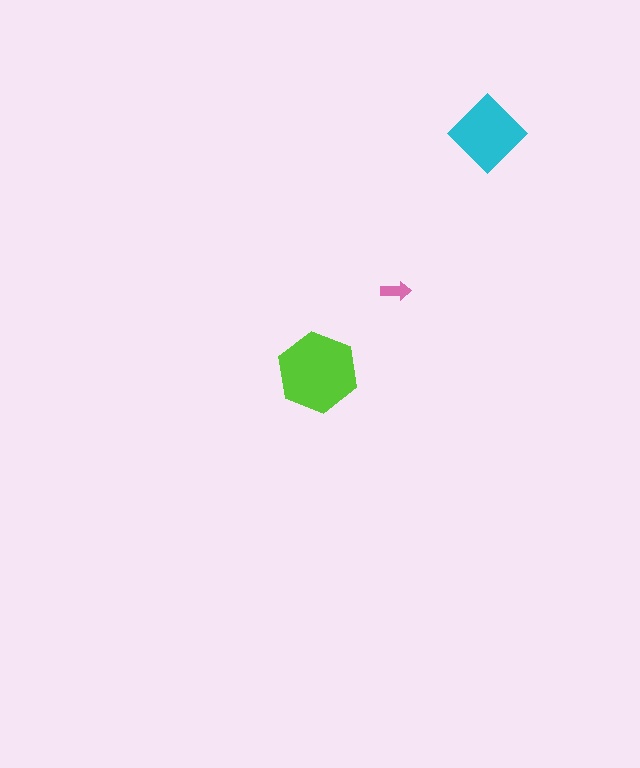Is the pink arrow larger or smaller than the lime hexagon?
Smaller.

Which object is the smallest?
The pink arrow.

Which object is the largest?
The lime hexagon.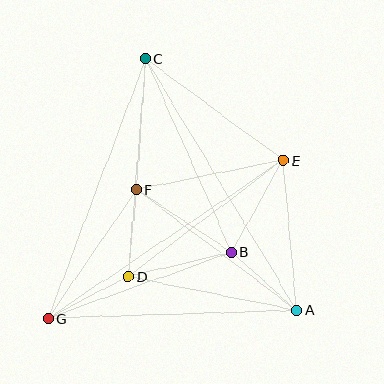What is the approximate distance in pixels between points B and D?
The distance between B and D is approximately 106 pixels.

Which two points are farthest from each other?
Points A and C are farthest from each other.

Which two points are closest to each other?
Points D and F are closest to each other.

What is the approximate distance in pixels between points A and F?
The distance between A and F is approximately 200 pixels.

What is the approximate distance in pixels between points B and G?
The distance between B and G is approximately 195 pixels.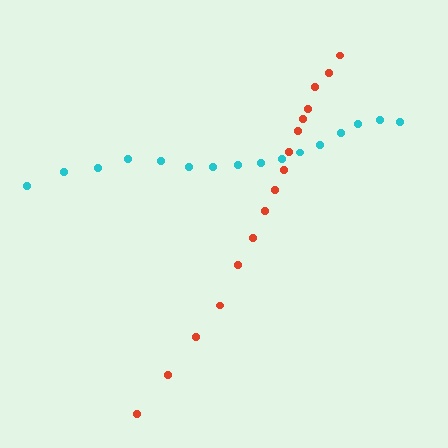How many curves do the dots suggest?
There are 2 distinct paths.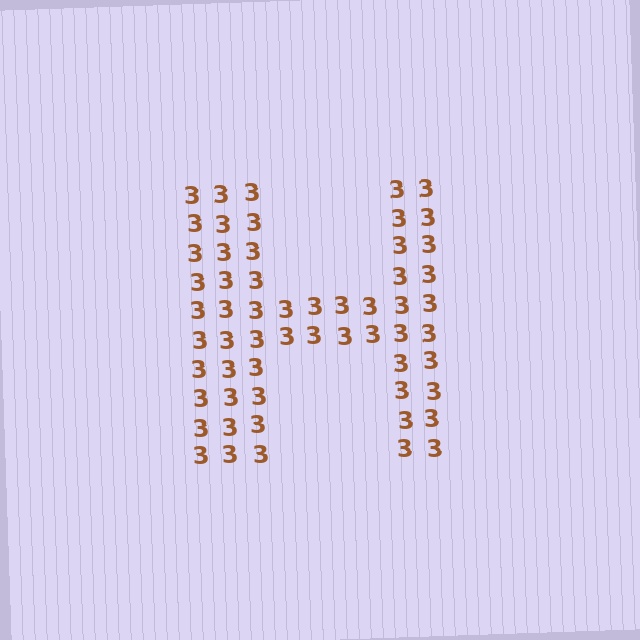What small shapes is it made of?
It is made of small digit 3's.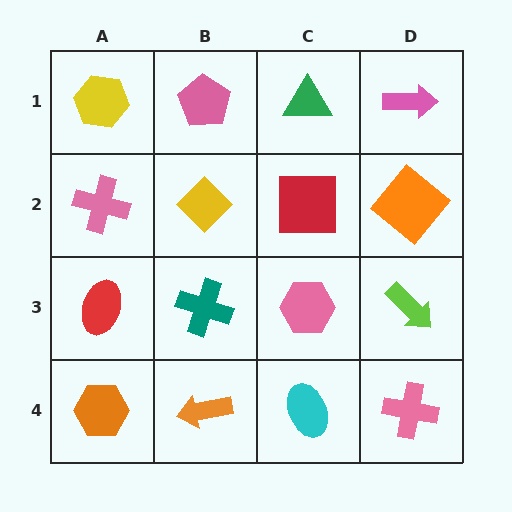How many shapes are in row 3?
4 shapes.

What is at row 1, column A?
A yellow hexagon.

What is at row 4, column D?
A pink cross.